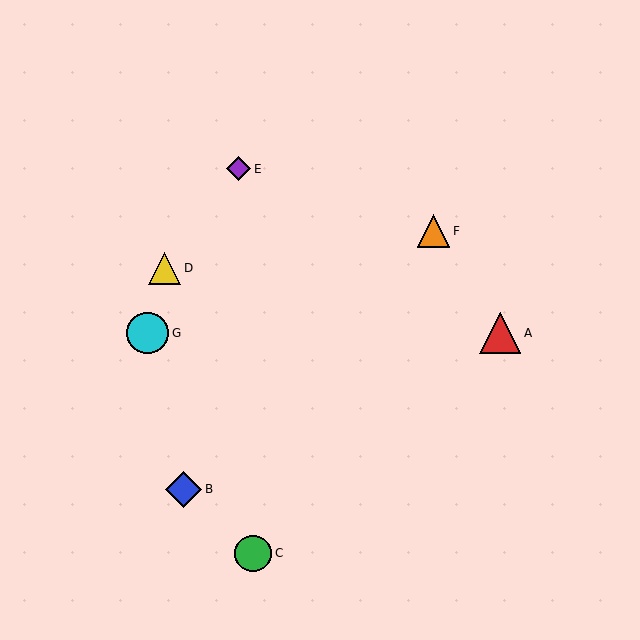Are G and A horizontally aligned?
Yes, both are at y≈333.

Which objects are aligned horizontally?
Objects A, G are aligned horizontally.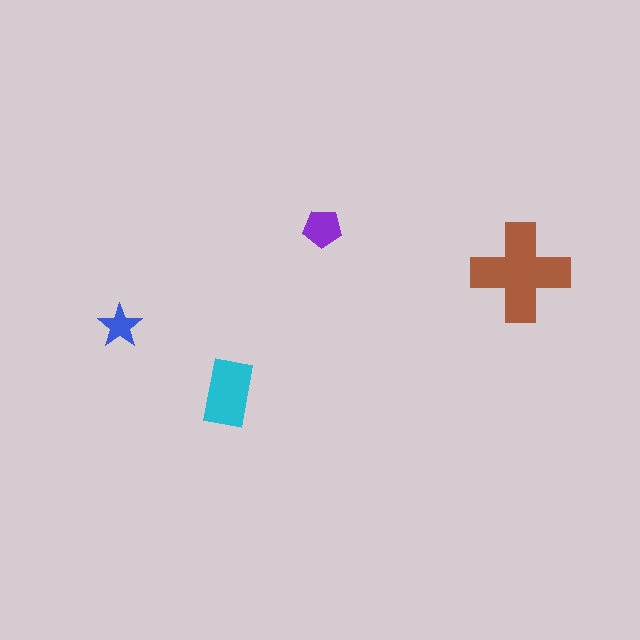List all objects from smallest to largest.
The blue star, the purple pentagon, the cyan rectangle, the brown cross.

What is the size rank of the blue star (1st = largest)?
4th.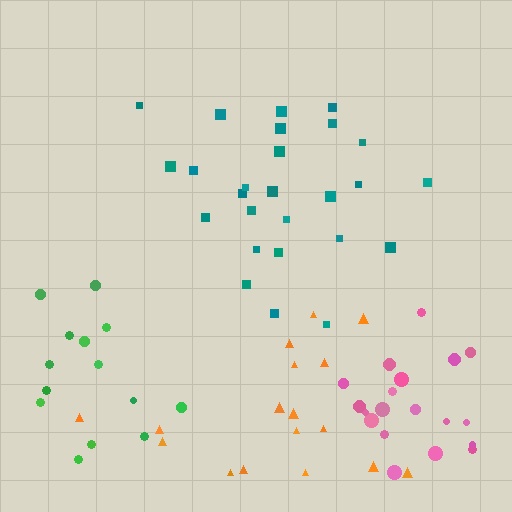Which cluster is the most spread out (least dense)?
Orange.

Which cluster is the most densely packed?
Pink.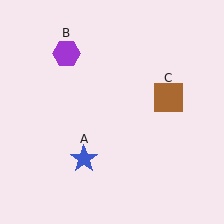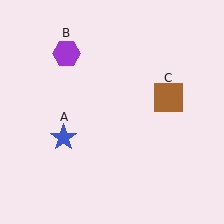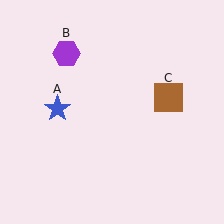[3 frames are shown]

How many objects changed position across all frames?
1 object changed position: blue star (object A).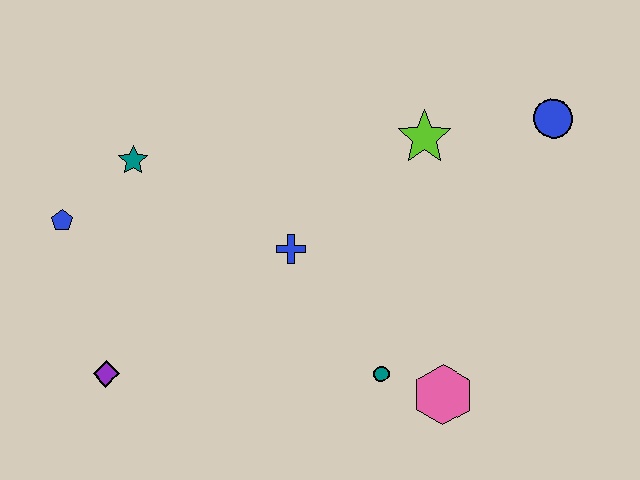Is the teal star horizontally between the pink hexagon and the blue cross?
No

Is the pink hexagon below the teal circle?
Yes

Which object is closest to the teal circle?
The pink hexagon is closest to the teal circle.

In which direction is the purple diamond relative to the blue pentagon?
The purple diamond is below the blue pentagon.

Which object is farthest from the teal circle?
The blue pentagon is farthest from the teal circle.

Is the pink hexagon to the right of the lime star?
Yes